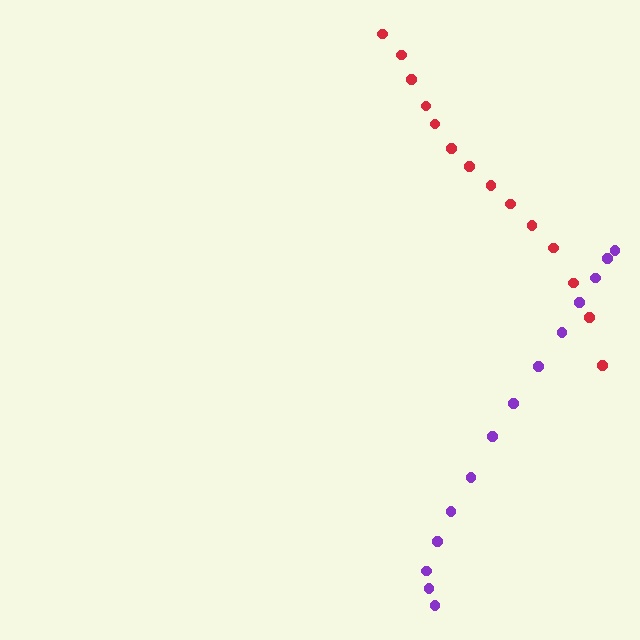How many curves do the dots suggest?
There are 2 distinct paths.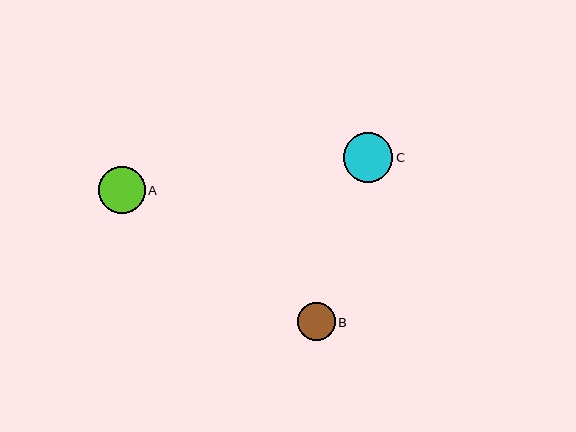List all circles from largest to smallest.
From largest to smallest: C, A, B.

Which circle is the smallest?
Circle B is the smallest with a size of approximately 38 pixels.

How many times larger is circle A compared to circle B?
Circle A is approximately 1.2 times the size of circle B.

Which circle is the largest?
Circle C is the largest with a size of approximately 49 pixels.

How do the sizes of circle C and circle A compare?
Circle C and circle A are approximately the same size.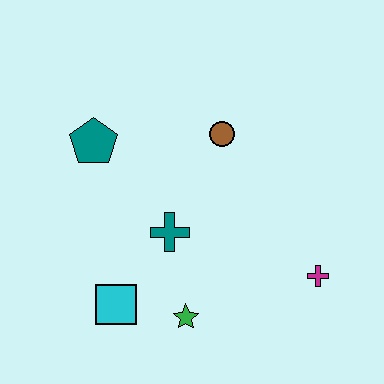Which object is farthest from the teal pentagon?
The magenta cross is farthest from the teal pentagon.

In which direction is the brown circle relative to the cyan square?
The brown circle is above the cyan square.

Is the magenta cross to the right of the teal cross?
Yes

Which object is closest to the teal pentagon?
The teal cross is closest to the teal pentagon.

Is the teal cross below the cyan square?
No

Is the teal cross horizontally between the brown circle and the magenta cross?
No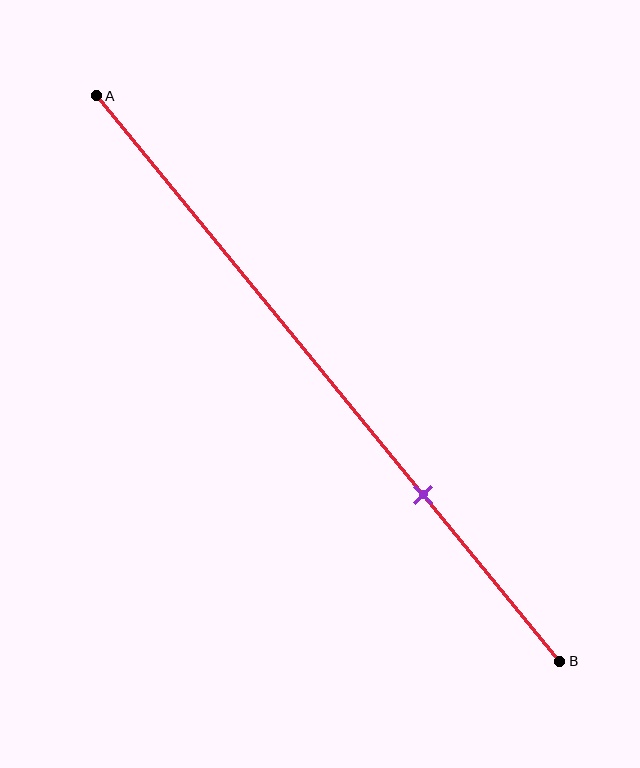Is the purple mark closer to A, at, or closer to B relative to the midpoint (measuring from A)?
The purple mark is closer to point B than the midpoint of segment AB.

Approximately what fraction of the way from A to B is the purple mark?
The purple mark is approximately 70% of the way from A to B.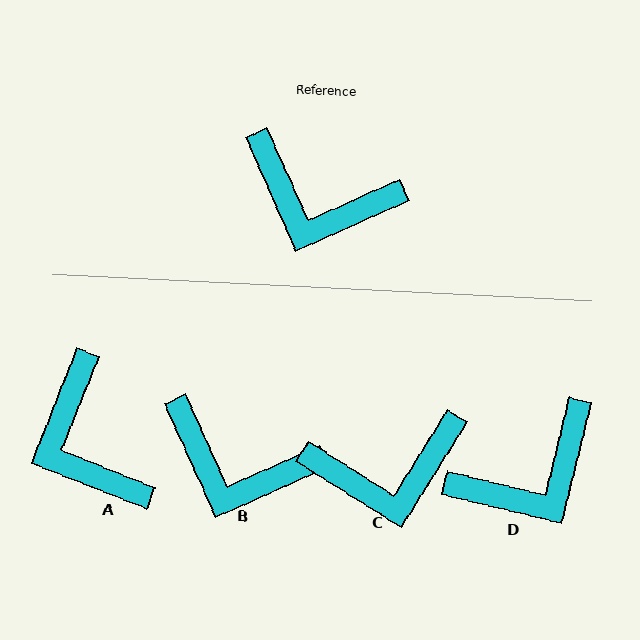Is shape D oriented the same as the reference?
No, it is off by about 52 degrees.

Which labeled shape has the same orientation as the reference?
B.